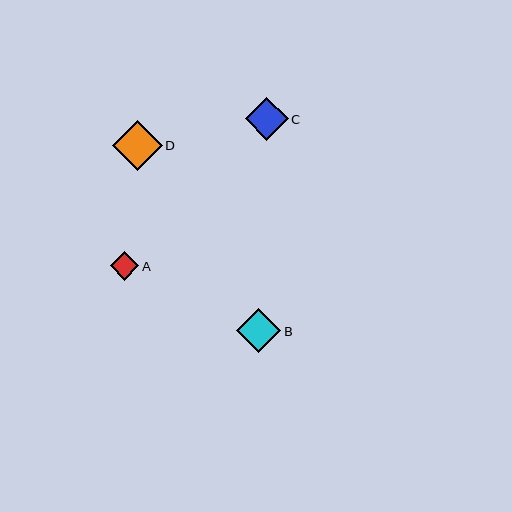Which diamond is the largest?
Diamond D is the largest with a size of approximately 50 pixels.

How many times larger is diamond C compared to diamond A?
Diamond C is approximately 1.5 times the size of diamond A.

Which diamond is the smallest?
Diamond A is the smallest with a size of approximately 29 pixels.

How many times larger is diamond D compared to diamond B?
Diamond D is approximately 1.1 times the size of diamond B.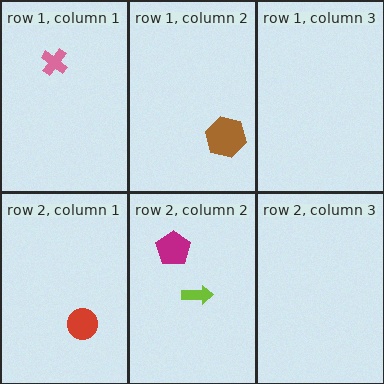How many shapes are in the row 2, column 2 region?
2.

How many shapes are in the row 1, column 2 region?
1.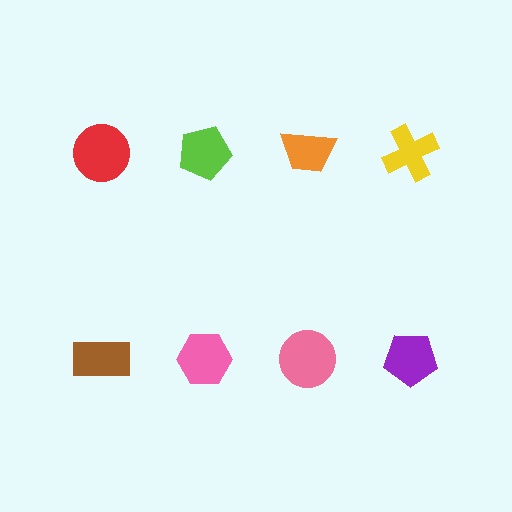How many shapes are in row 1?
4 shapes.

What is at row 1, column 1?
A red circle.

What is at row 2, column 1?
A brown rectangle.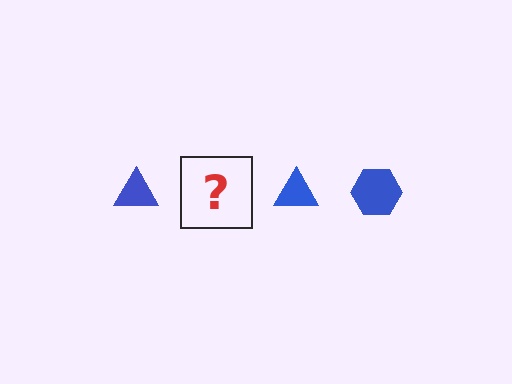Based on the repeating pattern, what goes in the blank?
The blank should be a blue hexagon.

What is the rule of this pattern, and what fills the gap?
The rule is that the pattern cycles through triangle, hexagon shapes in blue. The gap should be filled with a blue hexagon.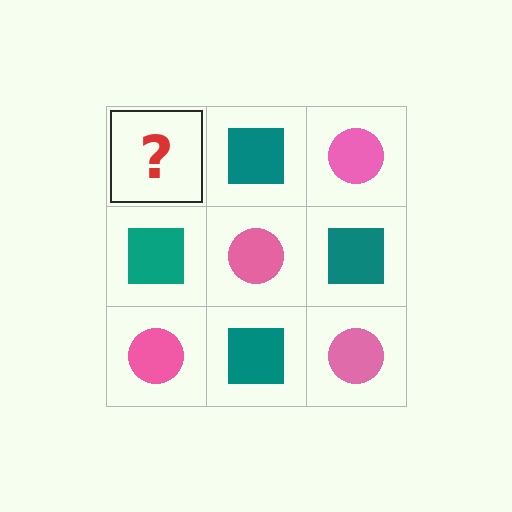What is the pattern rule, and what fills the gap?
The rule is that it alternates pink circle and teal square in a checkerboard pattern. The gap should be filled with a pink circle.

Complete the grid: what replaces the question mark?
The question mark should be replaced with a pink circle.